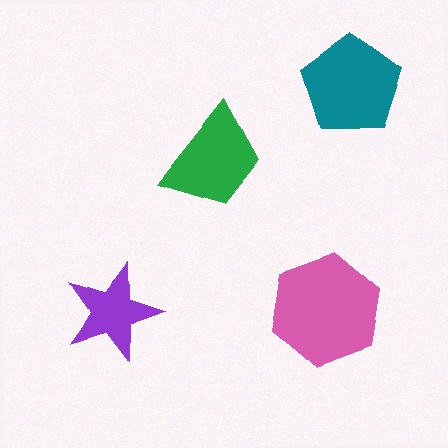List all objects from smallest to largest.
The purple star, the green trapezoid, the teal pentagon, the pink hexagon.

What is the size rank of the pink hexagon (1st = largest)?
1st.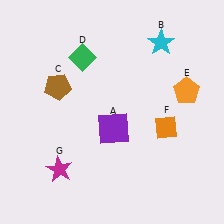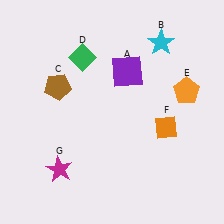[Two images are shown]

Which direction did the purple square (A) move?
The purple square (A) moved up.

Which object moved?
The purple square (A) moved up.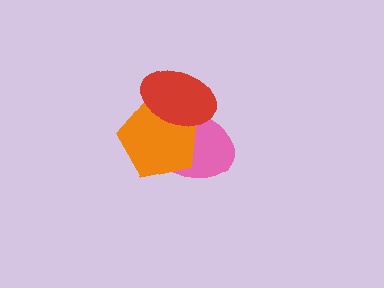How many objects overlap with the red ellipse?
2 objects overlap with the red ellipse.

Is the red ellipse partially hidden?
No, no other shape covers it.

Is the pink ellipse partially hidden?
Yes, it is partially covered by another shape.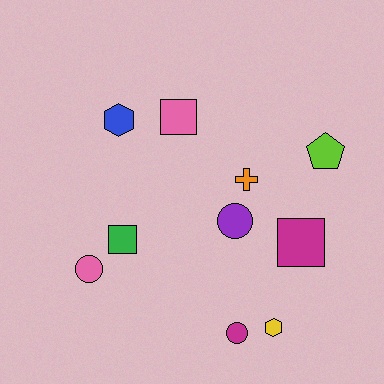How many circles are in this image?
There are 3 circles.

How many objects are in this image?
There are 10 objects.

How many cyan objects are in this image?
There are no cyan objects.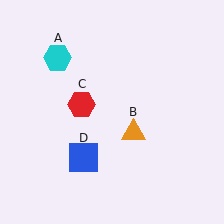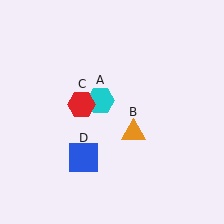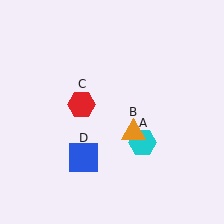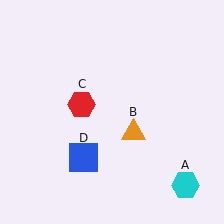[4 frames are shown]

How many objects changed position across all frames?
1 object changed position: cyan hexagon (object A).